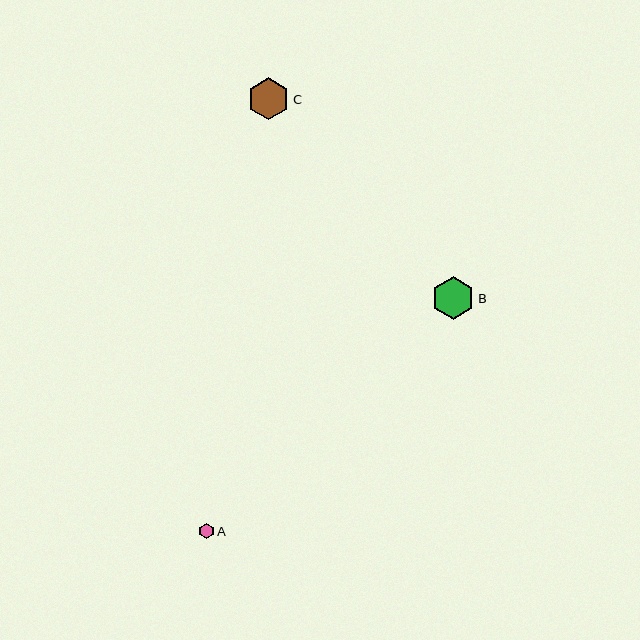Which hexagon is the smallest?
Hexagon A is the smallest with a size of approximately 15 pixels.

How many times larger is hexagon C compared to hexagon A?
Hexagon C is approximately 2.7 times the size of hexagon A.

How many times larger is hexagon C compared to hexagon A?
Hexagon C is approximately 2.7 times the size of hexagon A.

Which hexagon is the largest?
Hexagon B is the largest with a size of approximately 43 pixels.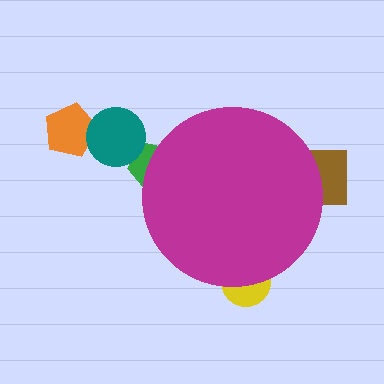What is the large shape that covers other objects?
A magenta circle.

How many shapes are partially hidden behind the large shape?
3 shapes are partially hidden.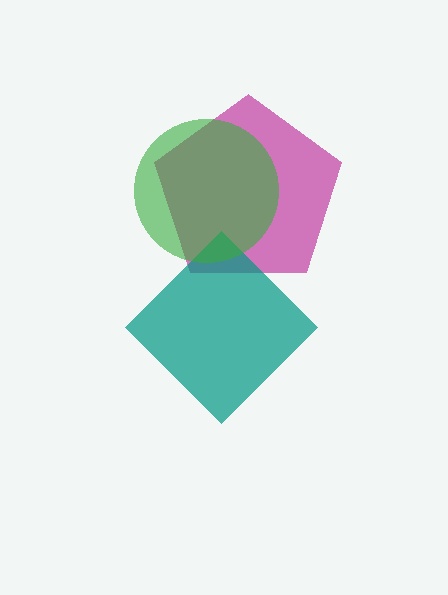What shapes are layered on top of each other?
The layered shapes are: a magenta pentagon, a teal diamond, a green circle.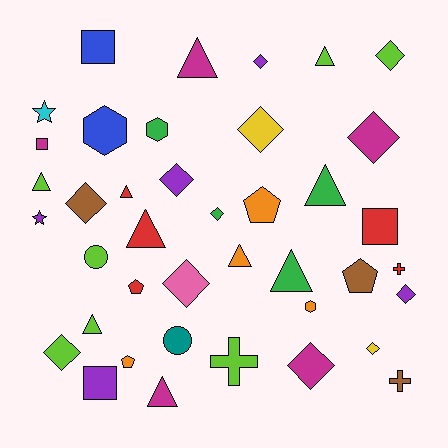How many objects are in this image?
There are 40 objects.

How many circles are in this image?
There are 2 circles.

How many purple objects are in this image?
There are 5 purple objects.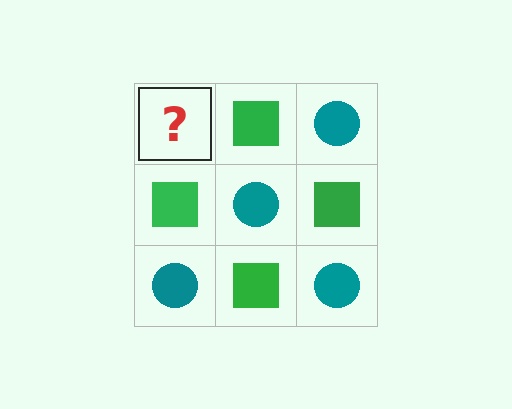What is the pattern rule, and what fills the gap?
The rule is that it alternates teal circle and green square in a checkerboard pattern. The gap should be filled with a teal circle.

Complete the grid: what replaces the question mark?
The question mark should be replaced with a teal circle.